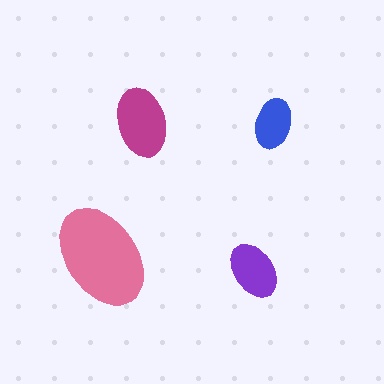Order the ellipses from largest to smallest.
the pink one, the magenta one, the purple one, the blue one.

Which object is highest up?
The magenta ellipse is topmost.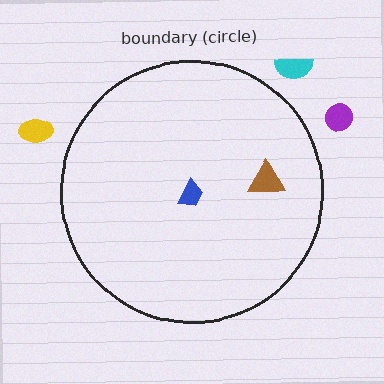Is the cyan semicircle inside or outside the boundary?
Outside.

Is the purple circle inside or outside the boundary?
Outside.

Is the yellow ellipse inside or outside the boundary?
Outside.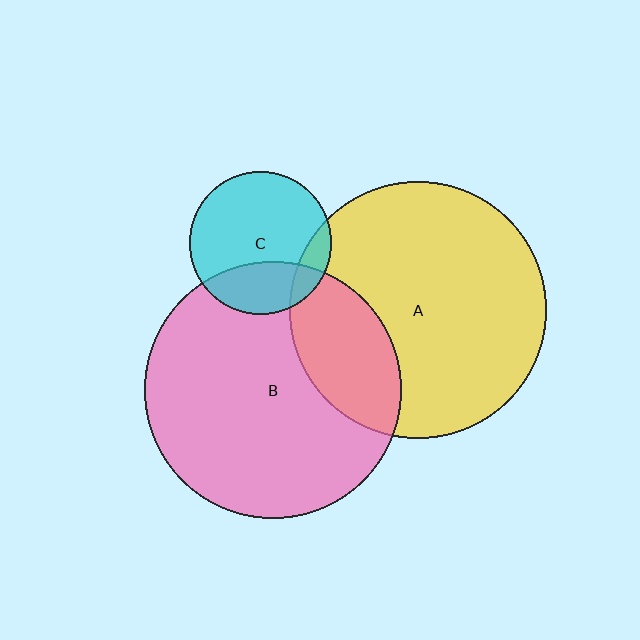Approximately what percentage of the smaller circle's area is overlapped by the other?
Approximately 25%.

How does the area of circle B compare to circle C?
Approximately 3.2 times.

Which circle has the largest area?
Circle A (yellow).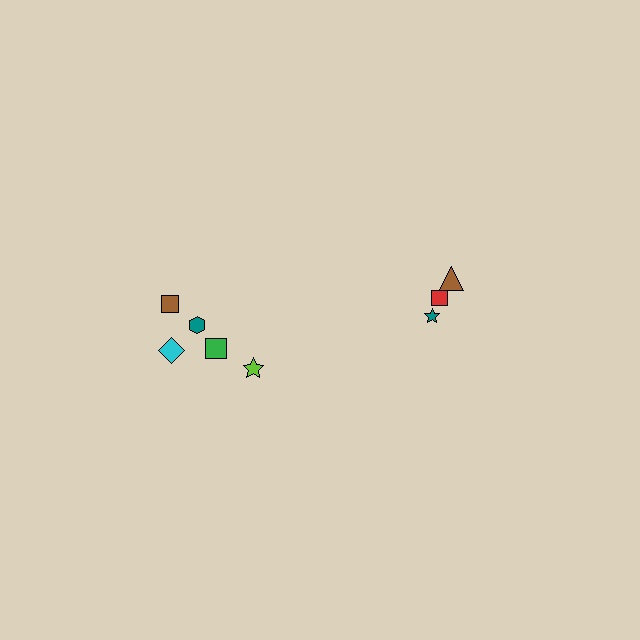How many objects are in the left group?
There are 5 objects.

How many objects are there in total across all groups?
There are 8 objects.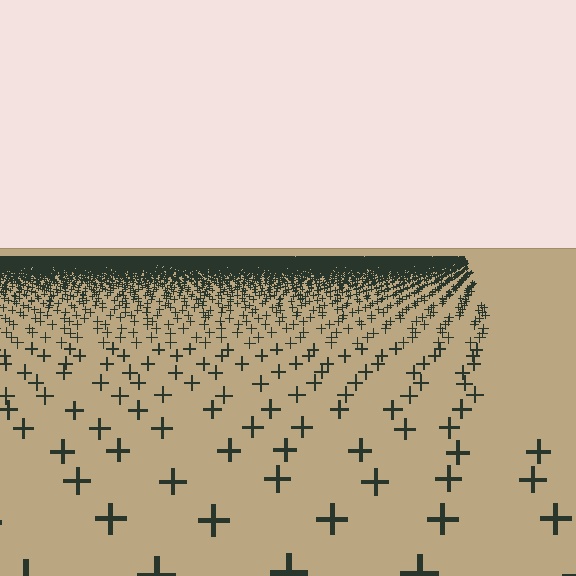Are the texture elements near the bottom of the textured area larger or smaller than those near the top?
Larger. Near the bottom, elements are closer to the viewer and appear at a bigger on-screen size.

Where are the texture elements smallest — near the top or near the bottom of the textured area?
Near the top.